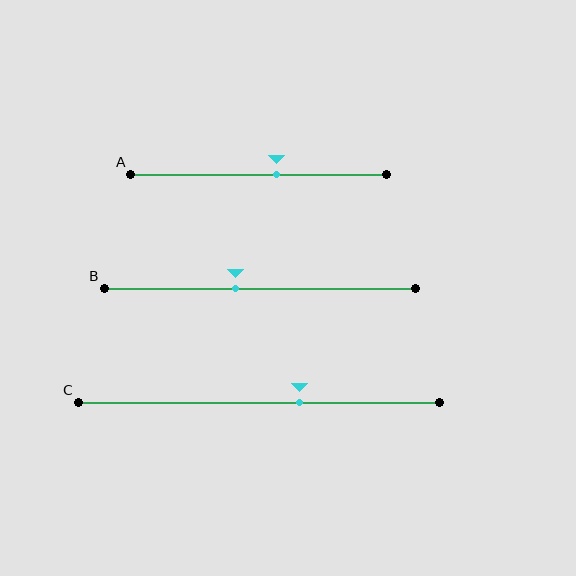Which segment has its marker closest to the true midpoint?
Segment A has its marker closest to the true midpoint.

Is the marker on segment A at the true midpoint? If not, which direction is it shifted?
No, the marker on segment A is shifted to the right by about 7% of the segment length.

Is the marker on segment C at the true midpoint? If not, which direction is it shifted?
No, the marker on segment C is shifted to the right by about 11% of the segment length.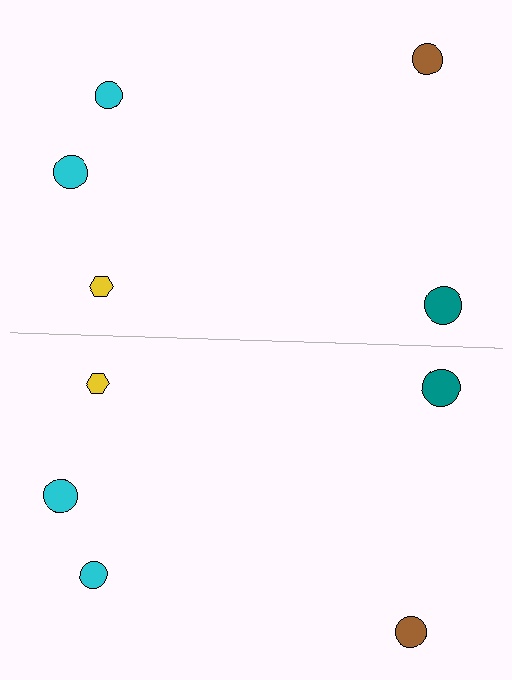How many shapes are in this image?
There are 10 shapes in this image.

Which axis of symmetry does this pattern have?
The pattern has a horizontal axis of symmetry running through the center of the image.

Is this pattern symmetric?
Yes, this pattern has bilateral (reflection) symmetry.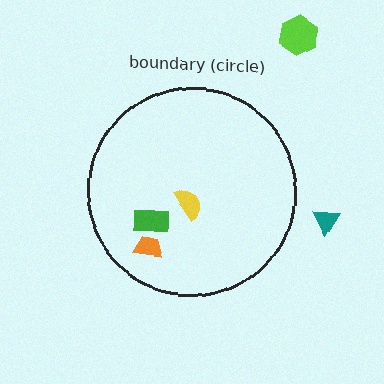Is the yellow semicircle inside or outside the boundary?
Inside.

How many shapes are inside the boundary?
3 inside, 2 outside.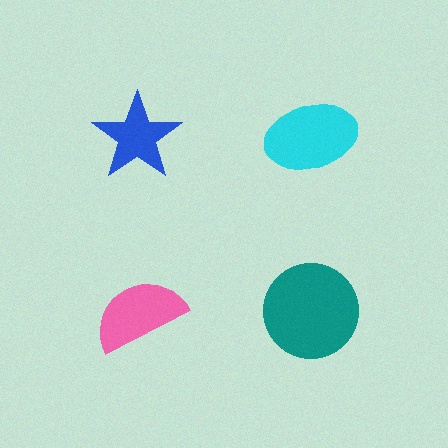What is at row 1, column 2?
A cyan ellipse.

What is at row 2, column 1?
A pink semicircle.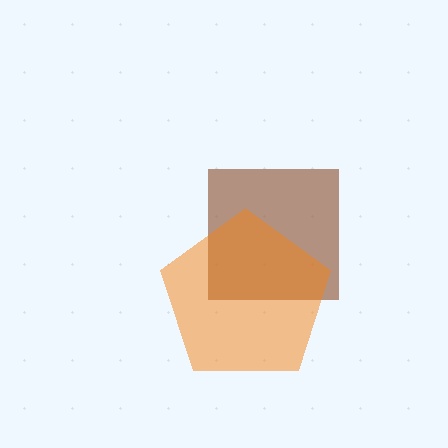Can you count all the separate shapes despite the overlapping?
Yes, there are 2 separate shapes.